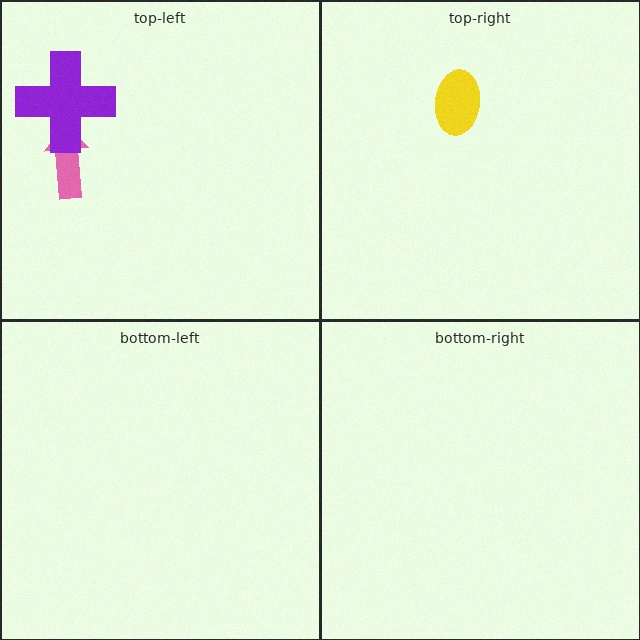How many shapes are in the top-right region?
1.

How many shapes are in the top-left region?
2.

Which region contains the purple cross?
The top-left region.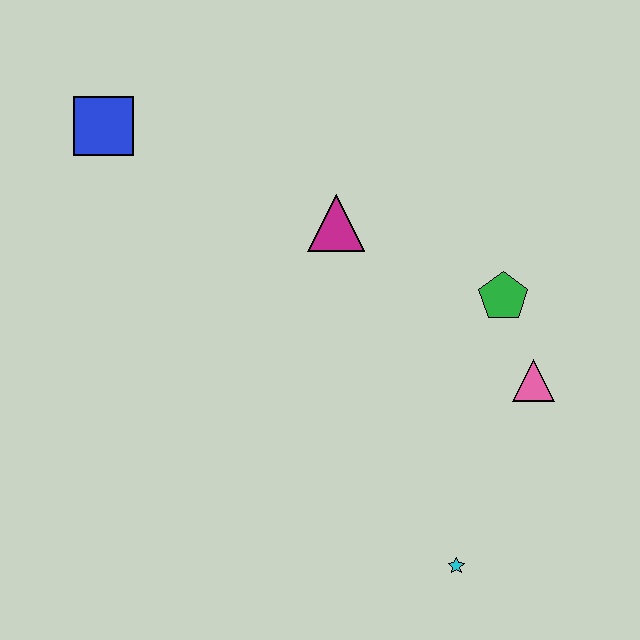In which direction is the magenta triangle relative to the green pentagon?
The magenta triangle is to the left of the green pentagon.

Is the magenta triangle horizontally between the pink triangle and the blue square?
Yes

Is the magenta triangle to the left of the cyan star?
Yes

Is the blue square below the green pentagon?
No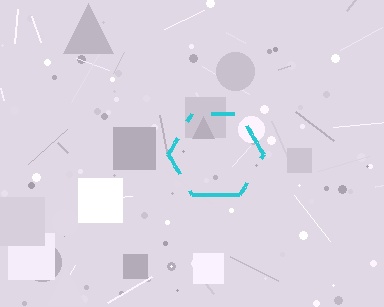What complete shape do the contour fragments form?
The contour fragments form a hexagon.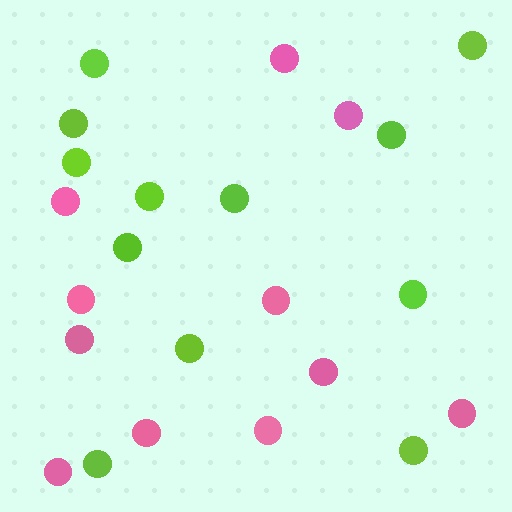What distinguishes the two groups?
There are 2 groups: one group of pink circles (11) and one group of lime circles (12).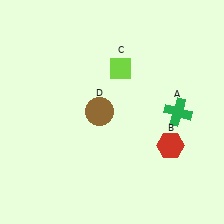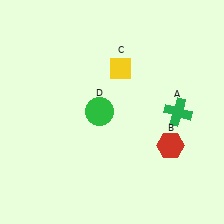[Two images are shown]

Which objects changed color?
C changed from lime to yellow. D changed from brown to green.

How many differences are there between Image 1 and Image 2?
There are 2 differences between the two images.